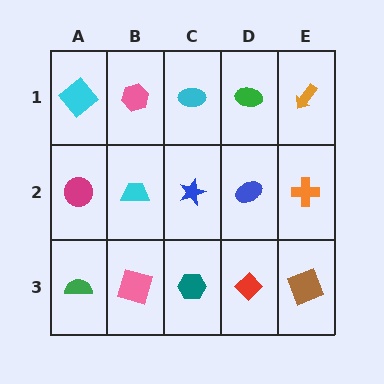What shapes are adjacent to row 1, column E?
An orange cross (row 2, column E), a green ellipse (row 1, column D).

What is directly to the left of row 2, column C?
A cyan trapezoid.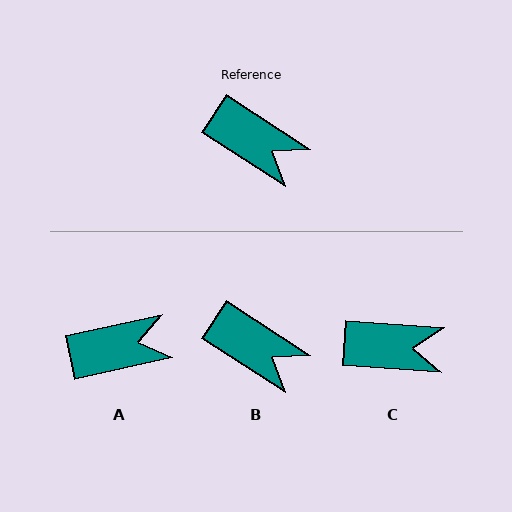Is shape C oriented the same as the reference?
No, it is off by about 29 degrees.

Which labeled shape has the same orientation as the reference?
B.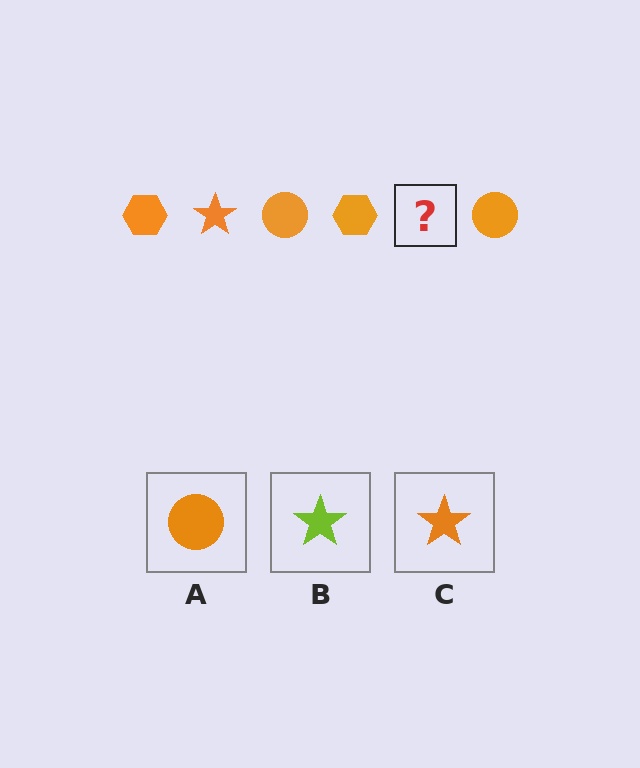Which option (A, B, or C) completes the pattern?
C.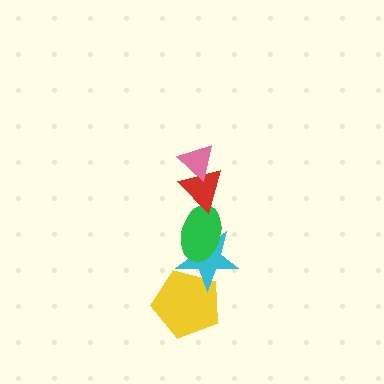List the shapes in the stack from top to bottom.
From top to bottom: the pink triangle, the red triangle, the green ellipse, the cyan star, the yellow pentagon.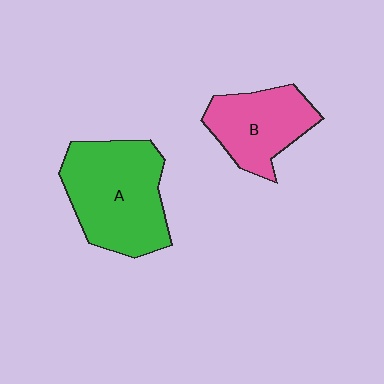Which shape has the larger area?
Shape A (green).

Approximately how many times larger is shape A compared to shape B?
Approximately 1.5 times.